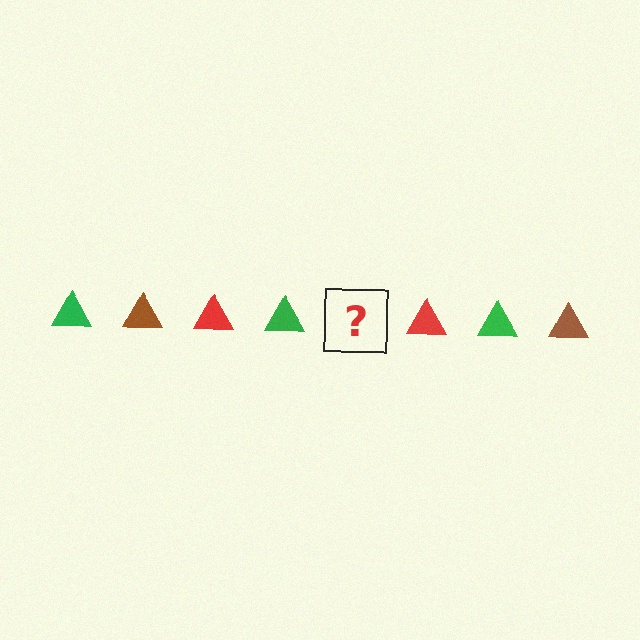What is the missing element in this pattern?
The missing element is a brown triangle.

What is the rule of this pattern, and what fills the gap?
The rule is that the pattern cycles through green, brown, red triangles. The gap should be filled with a brown triangle.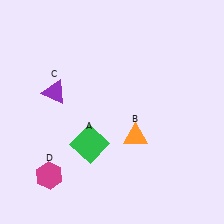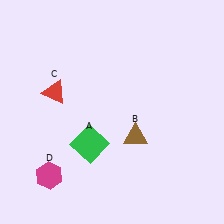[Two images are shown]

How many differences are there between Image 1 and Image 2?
There are 2 differences between the two images.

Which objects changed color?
B changed from orange to brown. C changed from purple to red.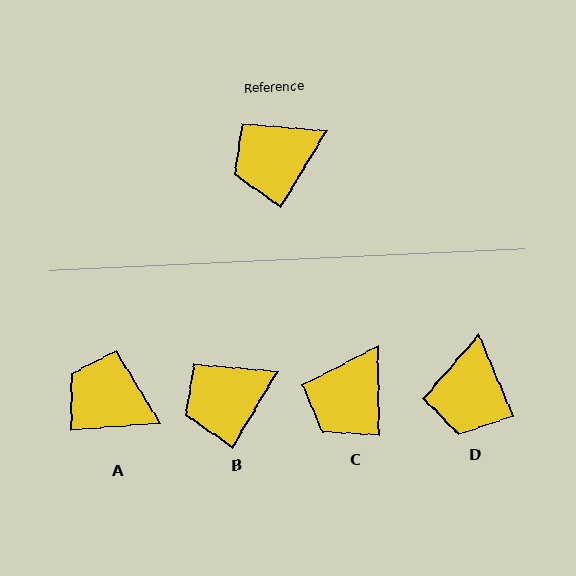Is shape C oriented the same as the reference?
No, it is off by about 32 degrees.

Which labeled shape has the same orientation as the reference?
B.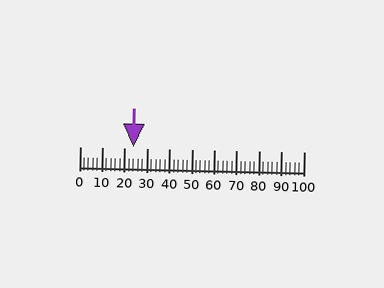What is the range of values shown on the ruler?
The ruler shows values from 0 to 100.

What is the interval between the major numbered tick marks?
The major tick marks are spaced 10 units apart.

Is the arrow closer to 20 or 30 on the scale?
The arrow is closer to 20.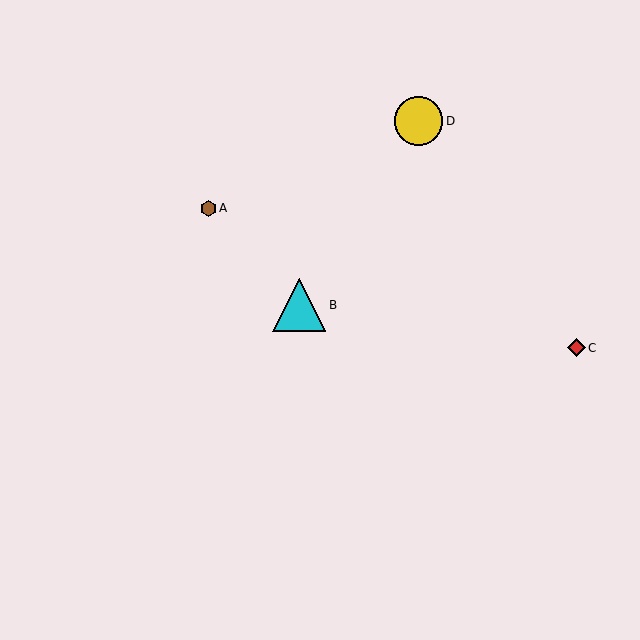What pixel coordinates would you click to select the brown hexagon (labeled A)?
Click at (208, 208) to select the brown hexagon A.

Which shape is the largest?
The cyan triangle (labeled B) is the largest.